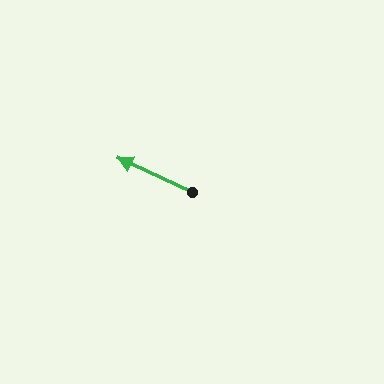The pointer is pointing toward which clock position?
Roughly 10 o'clock.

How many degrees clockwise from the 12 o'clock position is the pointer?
Approximately 295 degrees.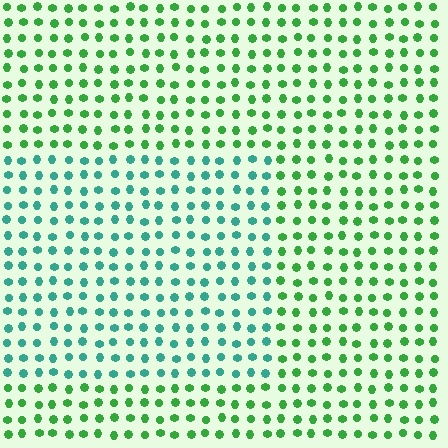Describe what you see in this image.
The image is filled with small green elements in a uniform arrangement. A rectangle-shaped region is visible where the elements are tinted to a slightly different hue, forming a subtle color boundary.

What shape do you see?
I see a rectangle.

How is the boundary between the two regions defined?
The boundary is defined purely by a slight shift in hue (about 43 degrees). Spacing, size, and orientation are identical on both sides.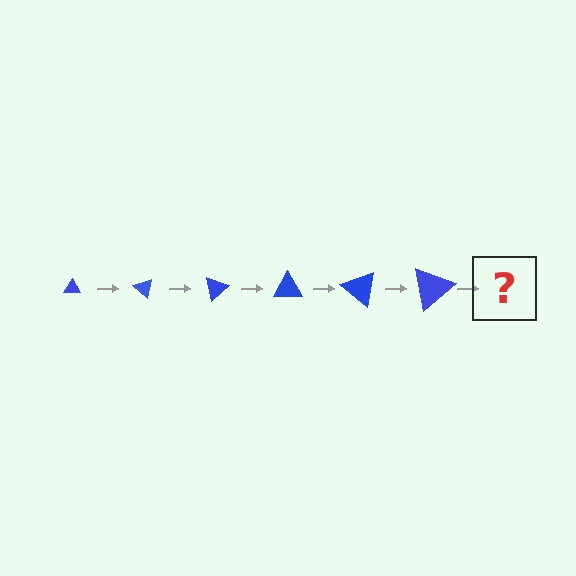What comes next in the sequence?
The next element should be a triangle, larger than the previous one and rotated 240 degrees from the start.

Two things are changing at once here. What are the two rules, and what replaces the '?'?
The two rules are that the triangle grows larger each step and it rotates 40 degrees each step. The '?' should be a triangle, larger than the previous one and rotated 240 degrees from the start.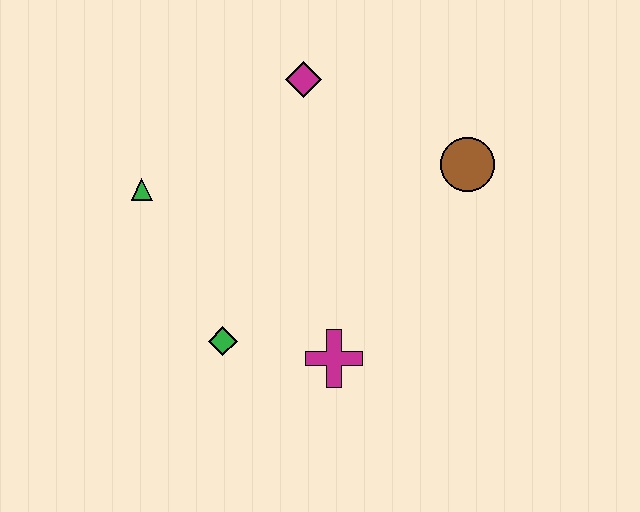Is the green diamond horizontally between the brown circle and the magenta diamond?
No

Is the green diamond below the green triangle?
Yes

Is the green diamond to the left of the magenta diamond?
Yes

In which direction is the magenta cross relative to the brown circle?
The magenta cross is below the brown circle.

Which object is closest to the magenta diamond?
The brown circle is closest to the magenta diamond.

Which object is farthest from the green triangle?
The brown circle is farthest from the green triangle.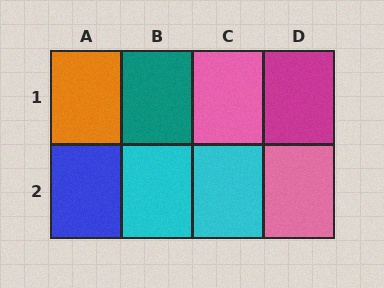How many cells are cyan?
2 cells are cyan.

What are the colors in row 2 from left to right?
Blue, cyan, cyan, pink.